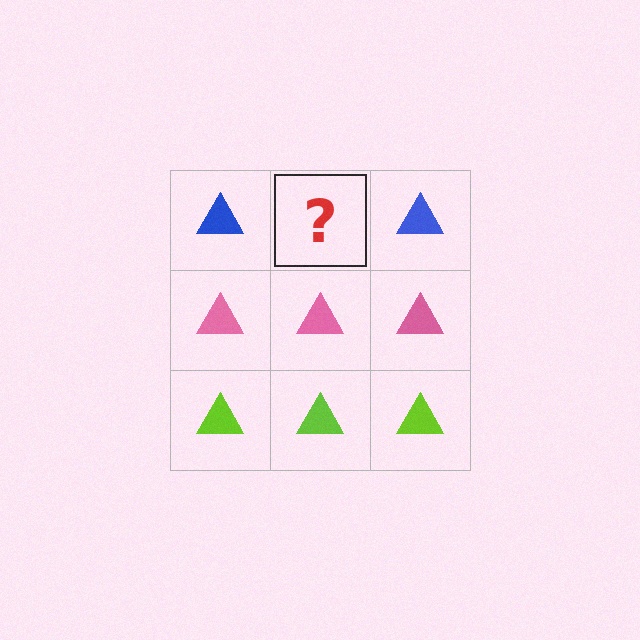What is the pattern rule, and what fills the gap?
The rule is that each row has a consistent color. The gap should be filled with a blue triangle.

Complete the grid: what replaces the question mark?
The question mark should be replaced with a blue triangle.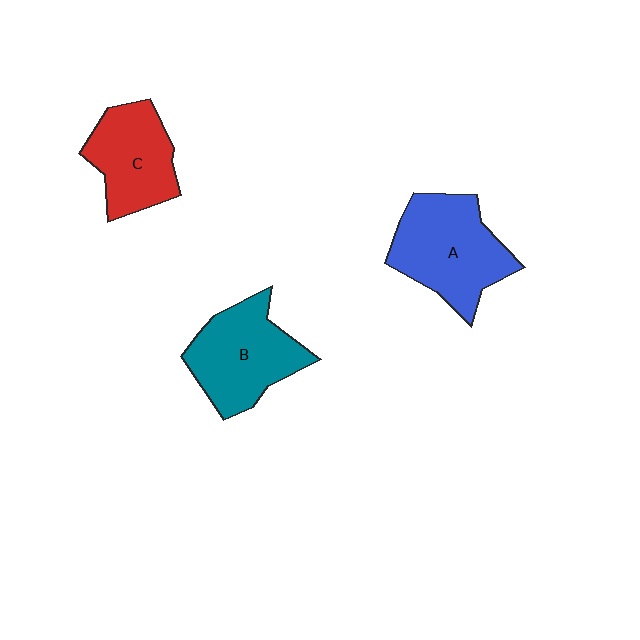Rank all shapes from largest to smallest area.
From largest to smallest: A (blue), B (teal), C (red).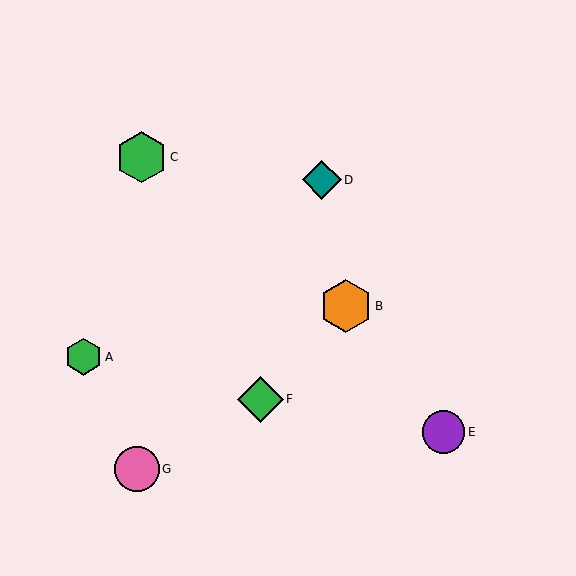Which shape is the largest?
The orange hexagon (labeled B) is the largest.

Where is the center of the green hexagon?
The center of the green hexagon is at (141, 157).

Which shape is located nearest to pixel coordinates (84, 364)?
The green hexagon (labeled A) at (84, 357) is nearest to that location.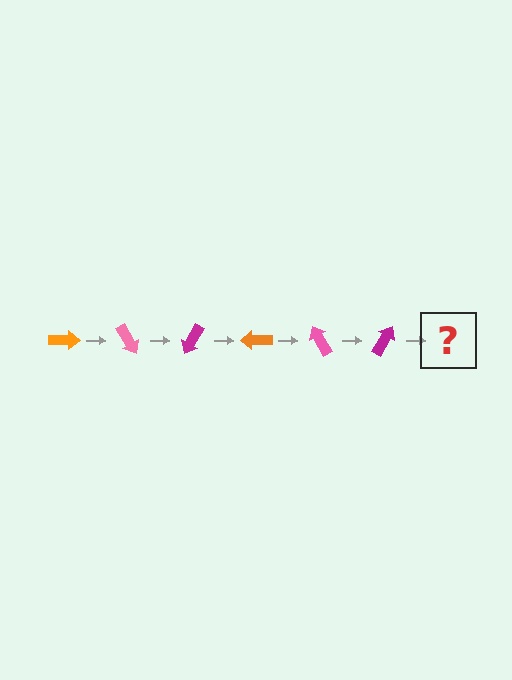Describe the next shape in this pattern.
It should be an orange arrow, rotated 360 degrees from the start.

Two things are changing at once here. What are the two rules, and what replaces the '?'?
The two rules are that it rotates 60 degrees each step and the color cycles through orange, pink, and magenta. The '?' should be an orange arrow, rotated 360 degrees from the start.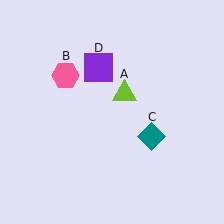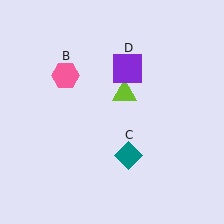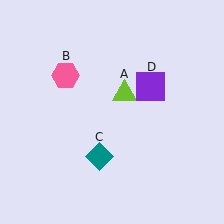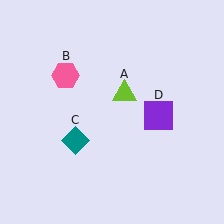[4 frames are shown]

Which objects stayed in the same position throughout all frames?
Lime triangle (object A) and pink hexagon (object B) remained stationary.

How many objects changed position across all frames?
2 objects changed position: teal diamond (object C), purple square (object D).